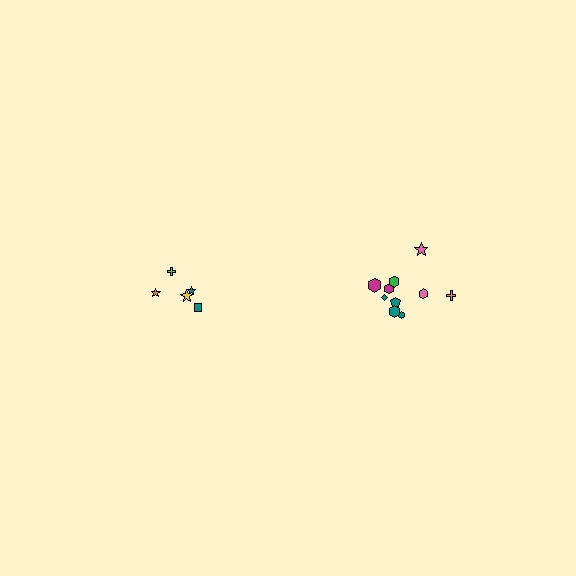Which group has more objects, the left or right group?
The right group.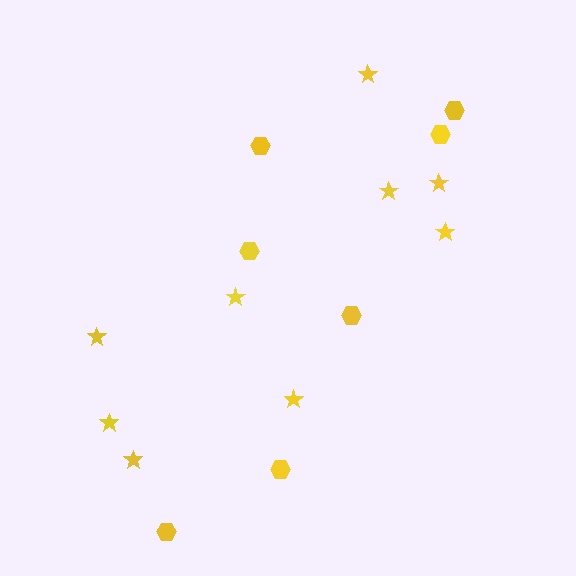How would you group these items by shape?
There are 2 groups: one group of stars (9) and one group of hexagons (7).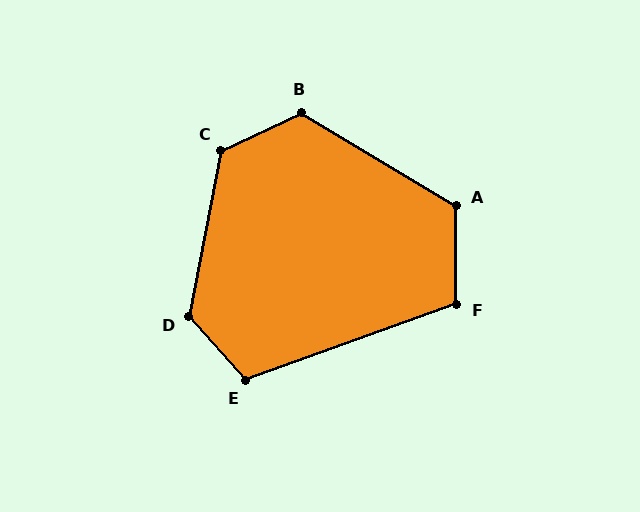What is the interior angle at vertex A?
Approximately 122 degrees (obtuse).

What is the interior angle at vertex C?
Approximately 126 degrees (obtuse).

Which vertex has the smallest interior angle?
F, at approximately 109 degrees.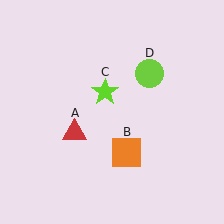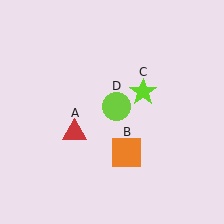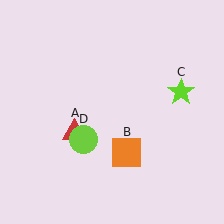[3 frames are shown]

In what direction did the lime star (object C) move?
The lime star (object C) moved right.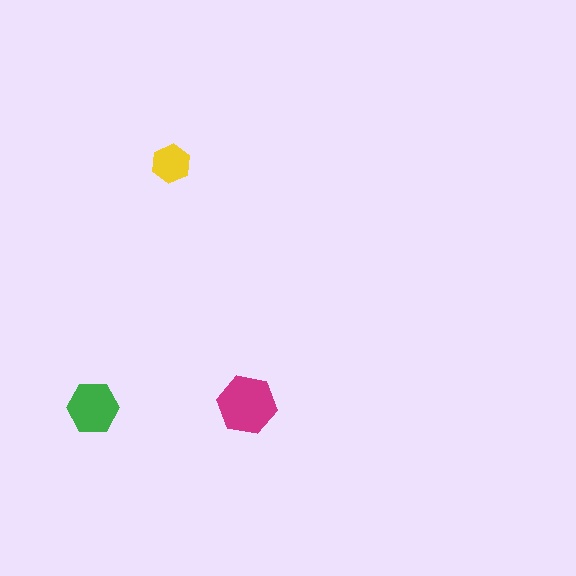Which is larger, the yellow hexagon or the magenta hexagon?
The magenta one.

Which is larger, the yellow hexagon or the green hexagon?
The green one.